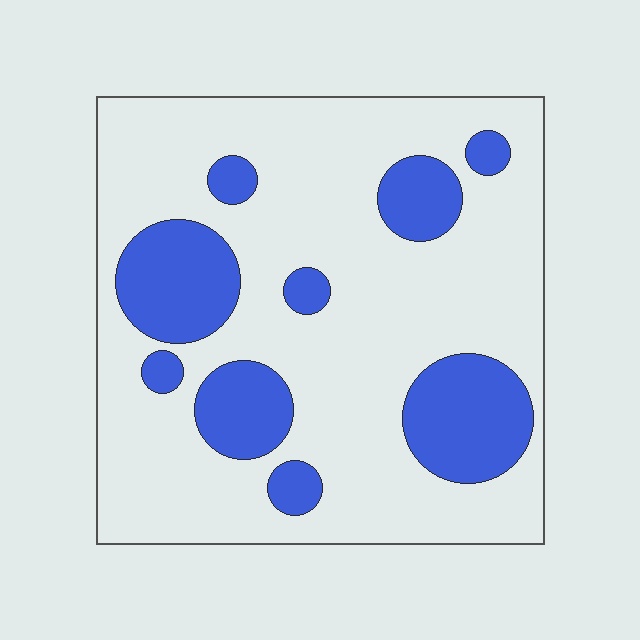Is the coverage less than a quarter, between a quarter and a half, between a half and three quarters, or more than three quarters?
Less than a quarter.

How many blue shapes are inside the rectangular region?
9.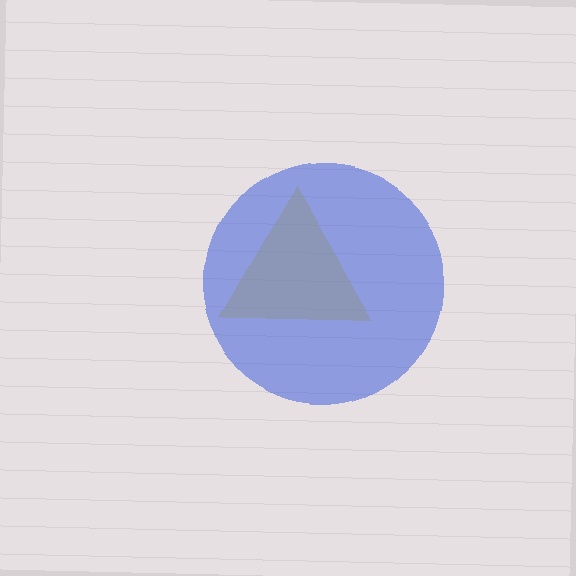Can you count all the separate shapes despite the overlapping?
Yes, there are 2 separate shapes.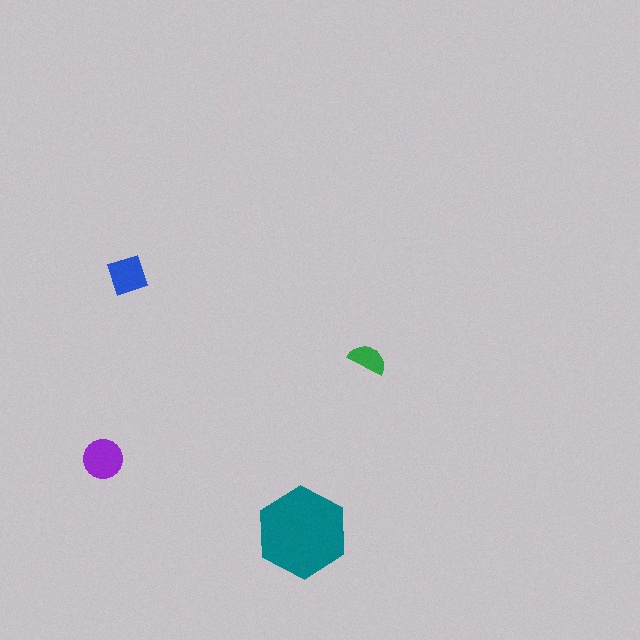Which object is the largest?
The teal hexagon.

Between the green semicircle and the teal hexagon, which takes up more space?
The teal hexagon.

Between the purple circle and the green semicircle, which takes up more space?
The purple circle.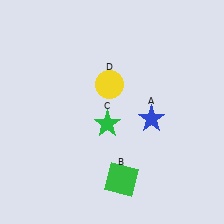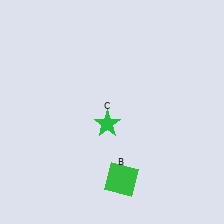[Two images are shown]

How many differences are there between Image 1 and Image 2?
There are 2 differences between the two images.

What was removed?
The yellow circle (D), the blue star (A) were removed in Image 2.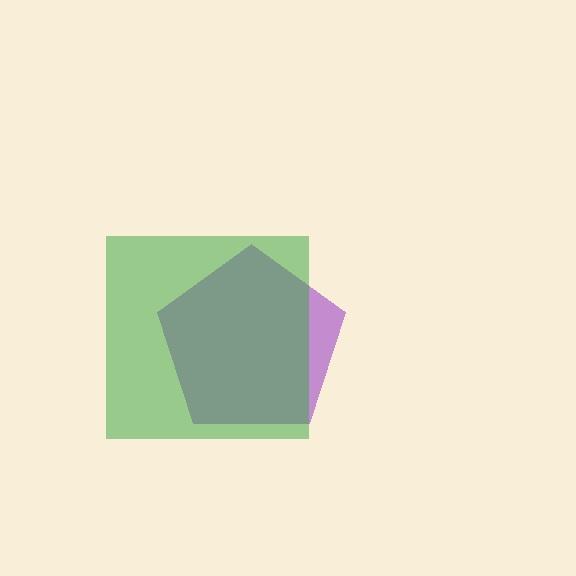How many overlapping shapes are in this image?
There are 2 overlapping shapes in the image.